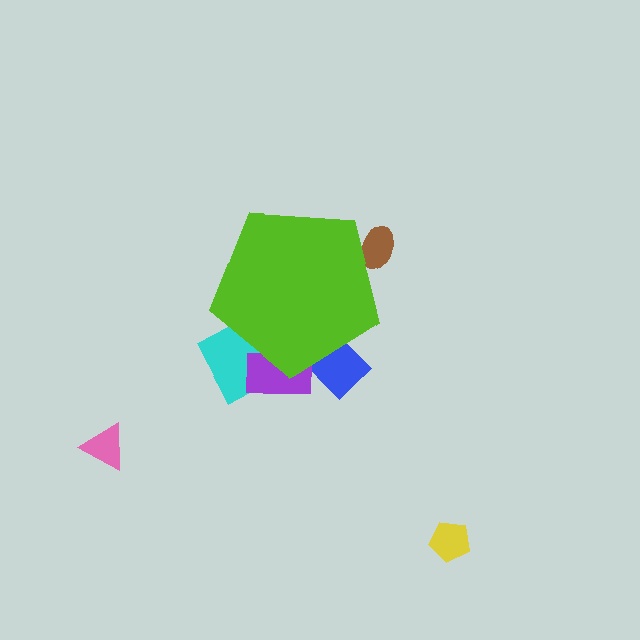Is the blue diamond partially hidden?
Yes, the blue diamond is partially hidden behind the lime pentagon.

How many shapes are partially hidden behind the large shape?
4 shapes are partially hidden.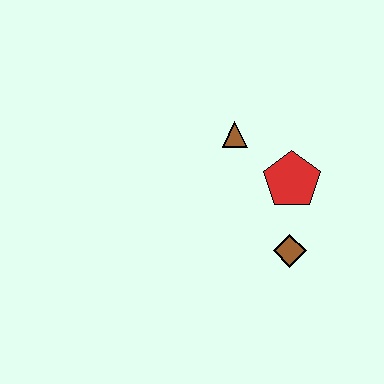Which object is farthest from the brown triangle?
The brown diamond is farthest from the brown triangle.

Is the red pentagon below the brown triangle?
Yes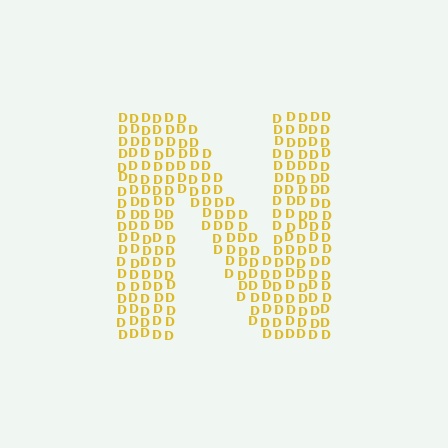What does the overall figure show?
The overall figure shows the letter N.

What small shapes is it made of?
It is made of small letter D's.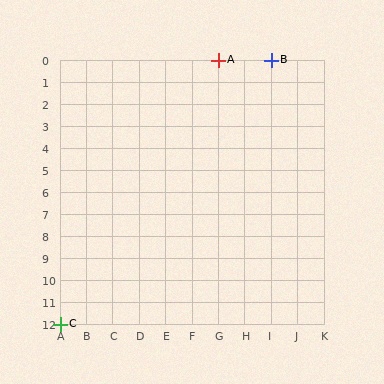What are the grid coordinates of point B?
Point B is at grid coordinates (I, 0).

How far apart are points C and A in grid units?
Points C and A are 6 columns and 12 rows apart (about 13.4 grid units diagonally).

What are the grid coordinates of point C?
Point C is at grid coordinates (A, 12).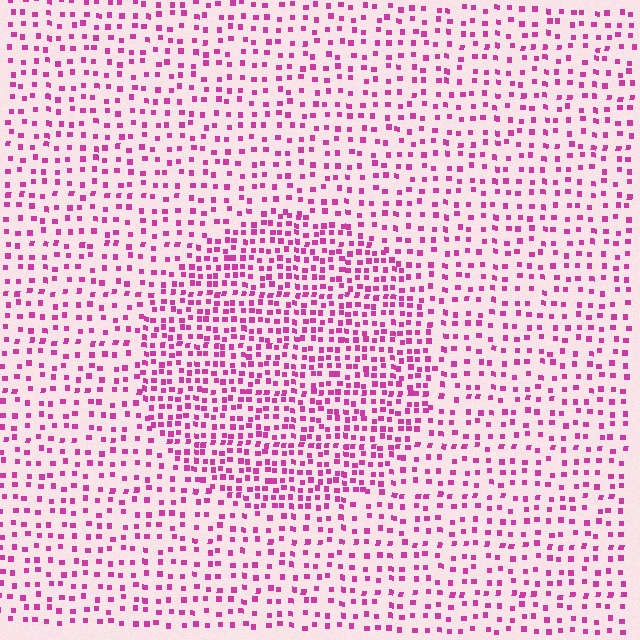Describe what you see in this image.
The image contains small magenta elements arranged at two different densities. A circle-shaped region is visible where the elements are more densely packed than the surrounding area.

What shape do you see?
I see a circle.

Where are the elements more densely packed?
The elements are more densely packed inside the circle boundary.